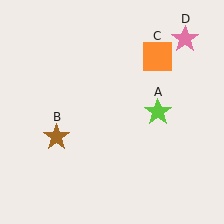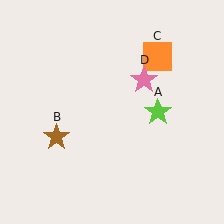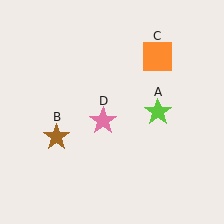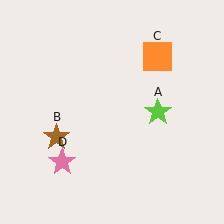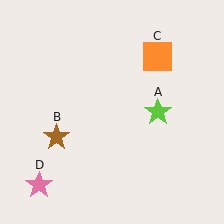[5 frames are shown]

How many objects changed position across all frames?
1 object changed position: pink star (object D).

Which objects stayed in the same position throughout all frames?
Lime star (object A) and brown star (object B) and orange square (object C) remained stationary.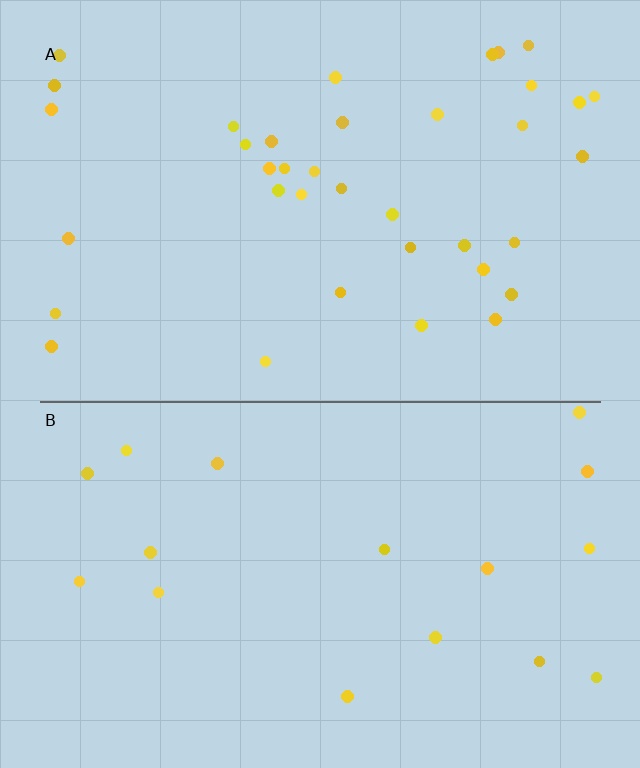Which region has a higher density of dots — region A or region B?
A (the top).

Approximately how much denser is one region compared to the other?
Approximately 2.2× — region A over region B.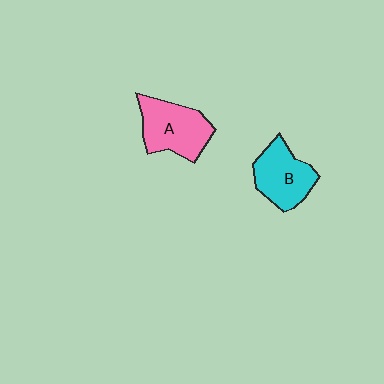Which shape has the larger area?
Shape A (pink).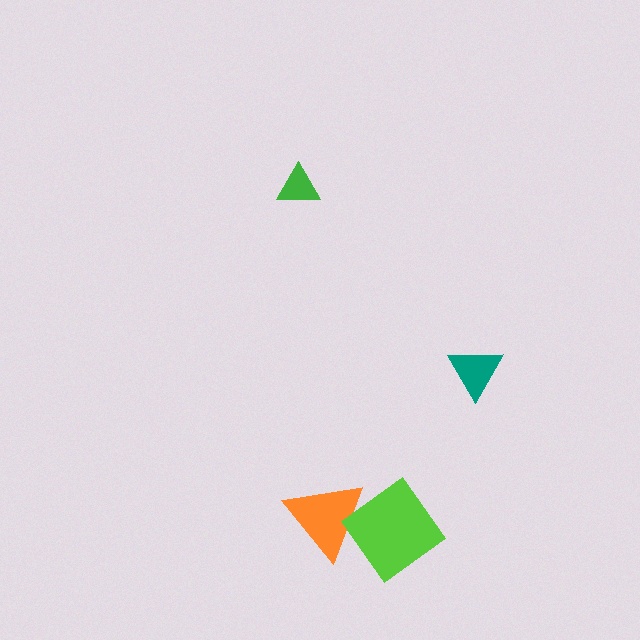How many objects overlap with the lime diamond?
1 object overlaps with the lime diamond.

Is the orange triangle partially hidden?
Yes, it is partially covered by another shape.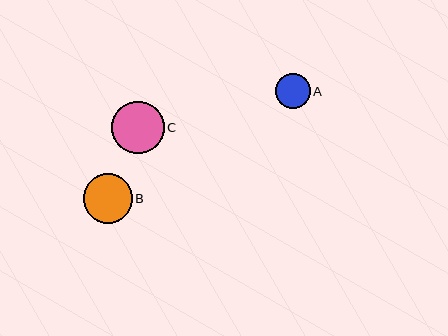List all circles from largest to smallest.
From largest to smallest: C, B, A.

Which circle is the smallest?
Circle A is the smallest with a size of approximately 34 pixels.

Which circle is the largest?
Circle C is the largest with a size of approximately 52 pixels.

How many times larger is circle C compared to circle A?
Circle C is approximately 1.5 times the size of circle A.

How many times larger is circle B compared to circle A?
Circle B is approximately 1.4 times the size of circle A.